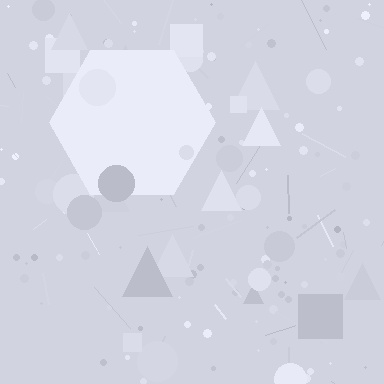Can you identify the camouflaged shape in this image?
The camouflaged shape is a hexagon.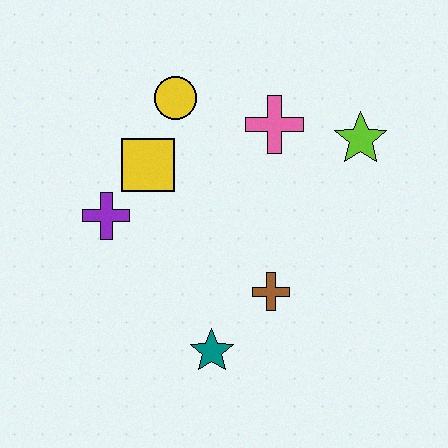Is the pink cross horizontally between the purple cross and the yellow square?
No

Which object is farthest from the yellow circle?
The teal star is farthest from the yellow circle.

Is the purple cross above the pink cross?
No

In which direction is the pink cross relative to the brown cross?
The pink cross is above the brown cross.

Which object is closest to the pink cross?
The lime star is closest to the pink cross.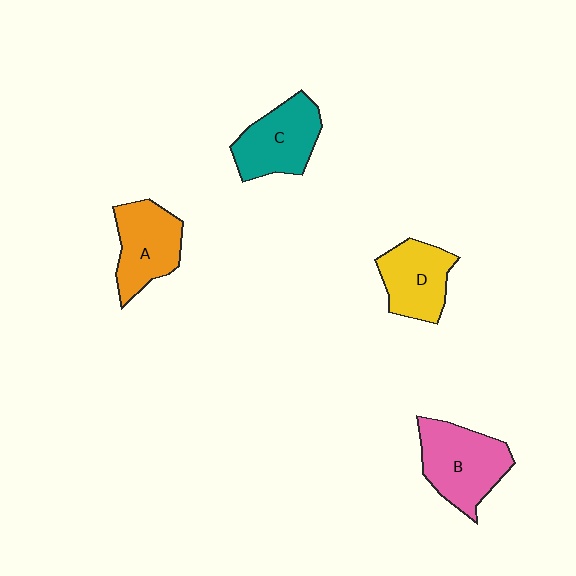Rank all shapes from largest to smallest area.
From largest to smallest: B (pink), C (teal), A (orange), D (yellow).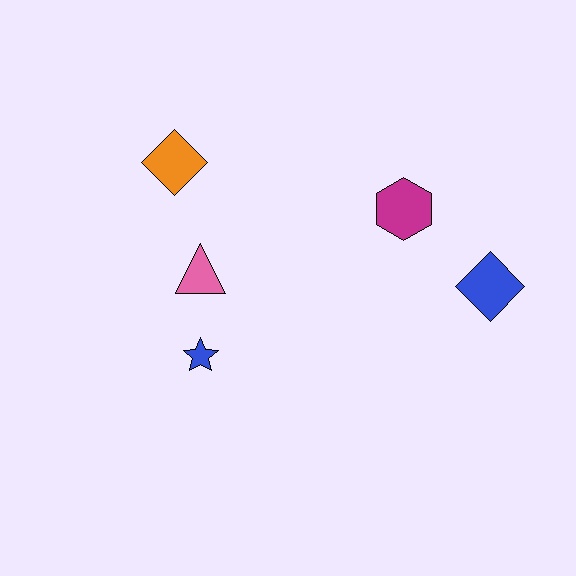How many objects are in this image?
There are 5 objects.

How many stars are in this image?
There is 1 star.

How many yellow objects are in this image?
There are no yellow objects.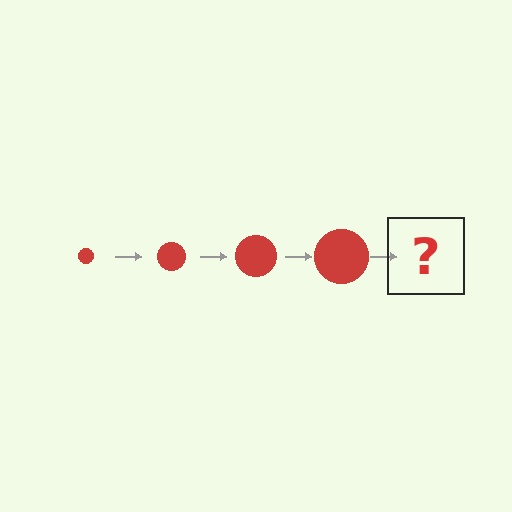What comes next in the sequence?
The next element should be a red circle, larger than the previous one.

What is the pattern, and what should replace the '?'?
The pattern is that the circle gets progressively larger each step. The '?' should be a red circle, larger than the previous one.